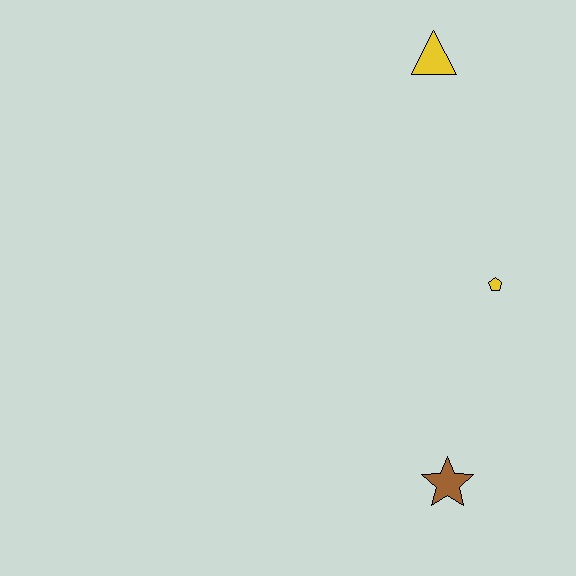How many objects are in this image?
There are 3 objects.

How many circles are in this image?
There are no circles.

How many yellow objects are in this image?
There are 2 yellow objects.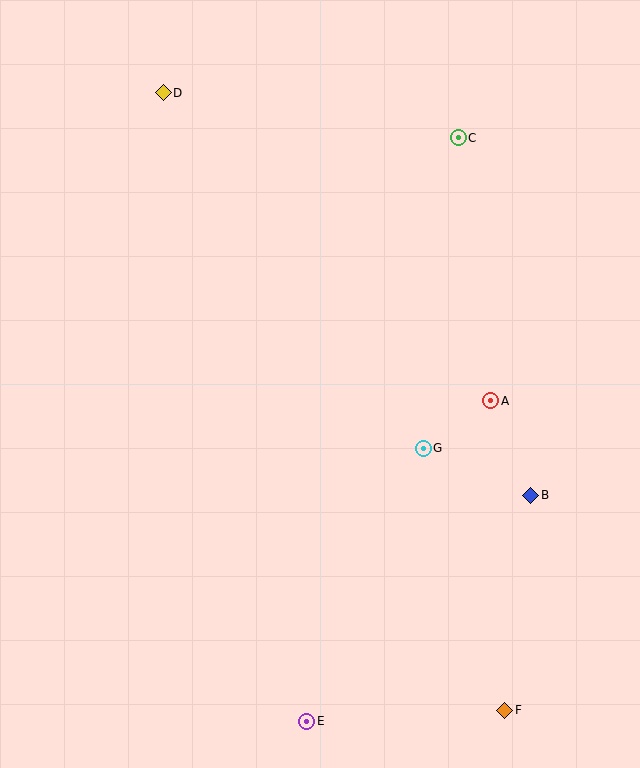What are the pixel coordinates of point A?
Point A is at (491, 401).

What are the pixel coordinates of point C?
Point C is at (458, 138).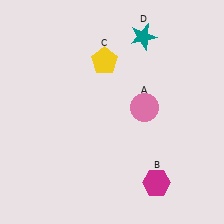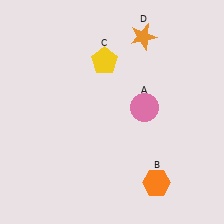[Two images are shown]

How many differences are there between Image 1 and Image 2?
There are 2 differences between the two images.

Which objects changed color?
B changed from magenta to orange. D changed from teal to orange.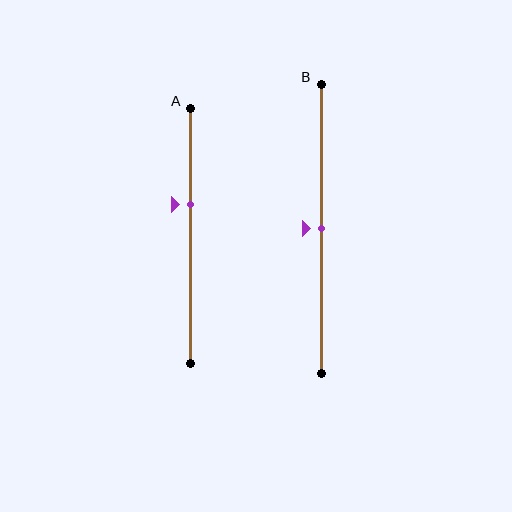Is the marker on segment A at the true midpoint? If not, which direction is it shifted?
No, the marker on segment A is shifted upward by about 12% of the segment length.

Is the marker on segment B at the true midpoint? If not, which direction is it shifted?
Yes, the marker on segment B is at the true midpoint.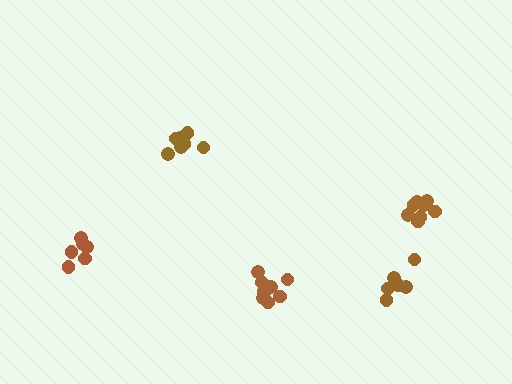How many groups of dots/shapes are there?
There are 5 groups.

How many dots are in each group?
Group 1: 7 dots, Group 2: 7 dots, Group 3: 6 dots, Group 4: 9 dots, Group 5: 10 dots (39 total).